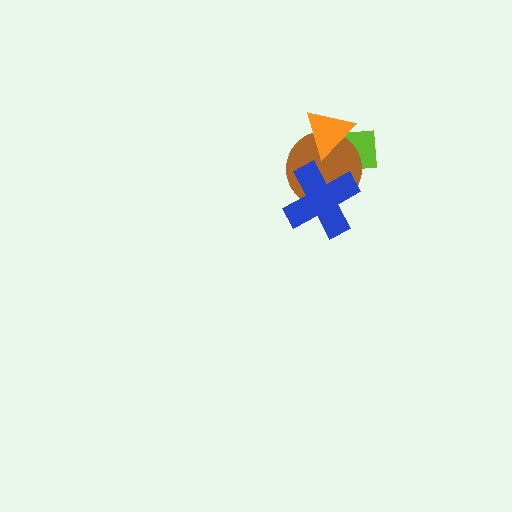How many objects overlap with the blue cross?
2 objects overlap with the blue cross.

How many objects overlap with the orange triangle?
2 objects overlap with the orange triangle.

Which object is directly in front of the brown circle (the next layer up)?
The orange triangle is directly in front of the brown circle.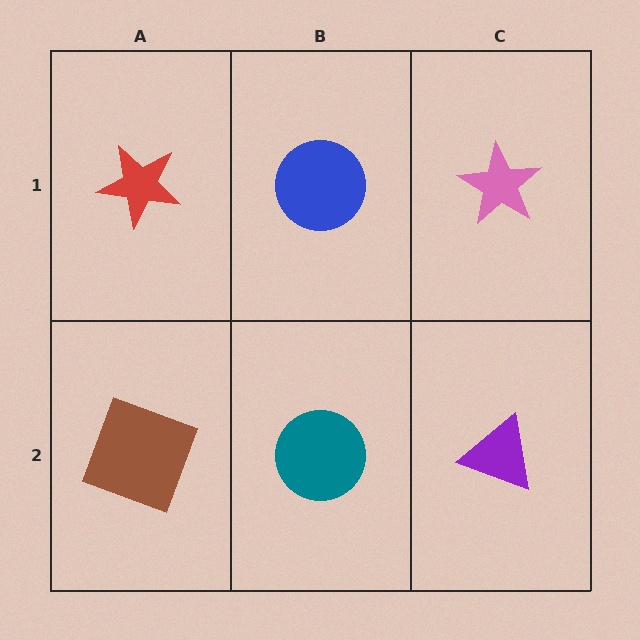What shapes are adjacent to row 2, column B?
A blue circle (row 1, column B), a brown square (row 2, column A), a purple triangle (row 2, column C).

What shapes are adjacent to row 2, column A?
A red star (row 1, column A), a teal circle (row 2, column B).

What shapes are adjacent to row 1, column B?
A teal circle (row 2, column B), a red star (row 1, column A), a pink star (row 1, column C).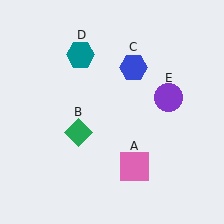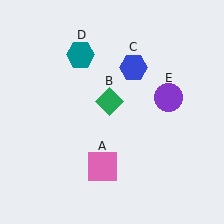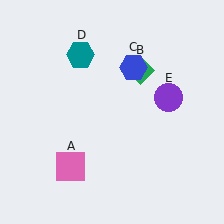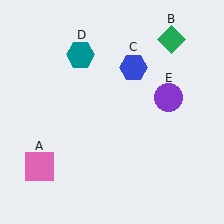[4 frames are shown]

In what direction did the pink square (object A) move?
The pink square (object A) moved left.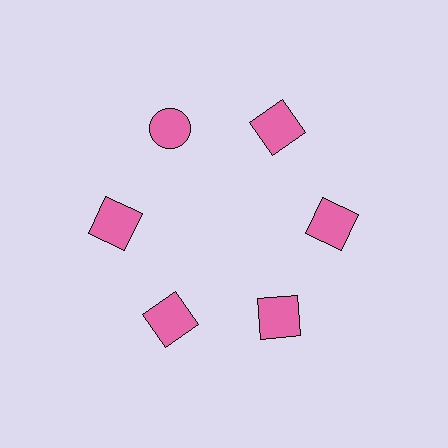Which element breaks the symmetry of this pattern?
The pink circle at roughly the 11 o'clock position breaks the symmetry. All other shapes are pink squares.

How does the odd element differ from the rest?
It has a different shape: circle instead of square.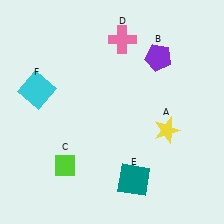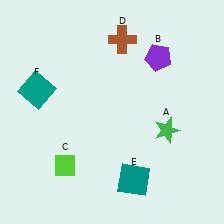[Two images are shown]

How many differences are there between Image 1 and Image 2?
There are 3 differences between the two images.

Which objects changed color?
A changed from yellow to green. D changed from pink to brown. F changed from cyan to teal.